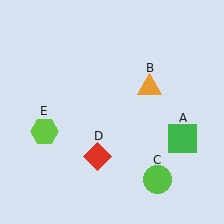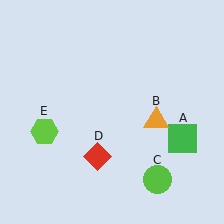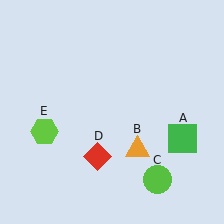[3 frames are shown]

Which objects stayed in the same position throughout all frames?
Green square (object A) and lime circle (object C) and red diamond (object D) and lime hexagon (object E) remained stationary.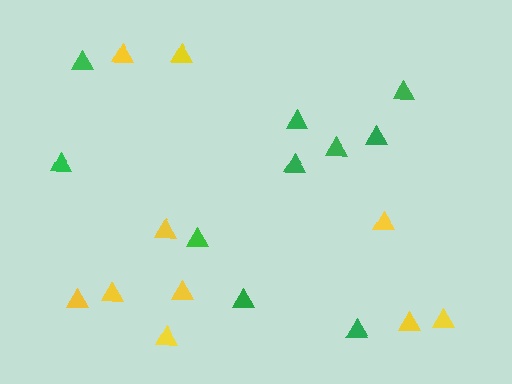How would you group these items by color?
There are 2 groups: one group of yellow triangles (10) and one group of green triangles (10).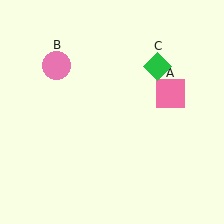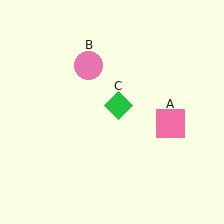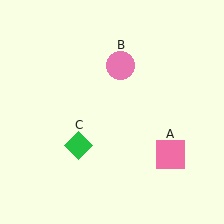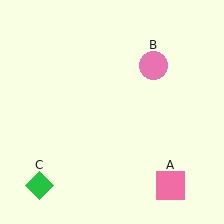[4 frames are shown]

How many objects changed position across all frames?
3 objects changed position: pink square (object A), pink circle (object B), green diamond (object C).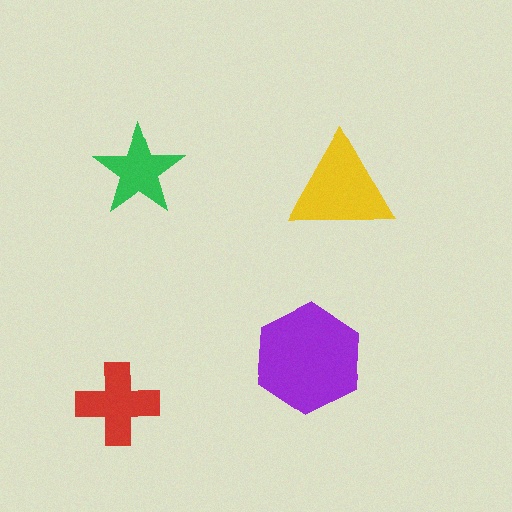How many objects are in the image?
There are 4 objects in the image.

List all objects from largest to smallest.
The purple hexagon, the yellow triangle, the red cross, the green star.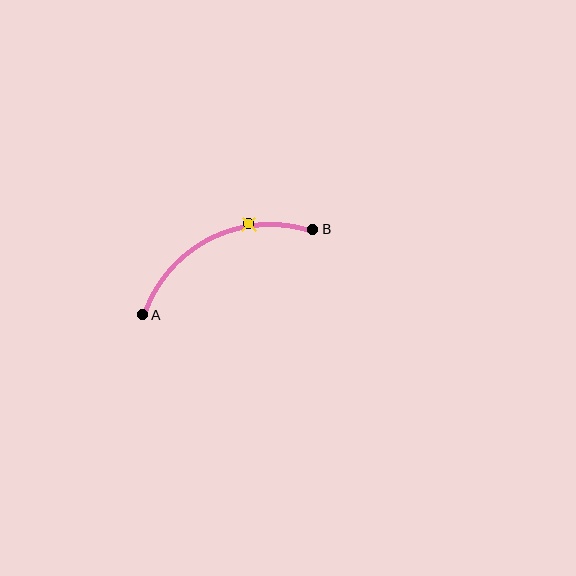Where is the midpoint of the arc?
The arc midpoint is the point on the curve farthest from the straight line joining A and B. It sits above that line.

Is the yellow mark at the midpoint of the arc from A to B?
No. The yellow mark lies on the arc but is closer to endpoint B. The arc midpoint would be at the point on the curve equidistant along the arc from both A and B.